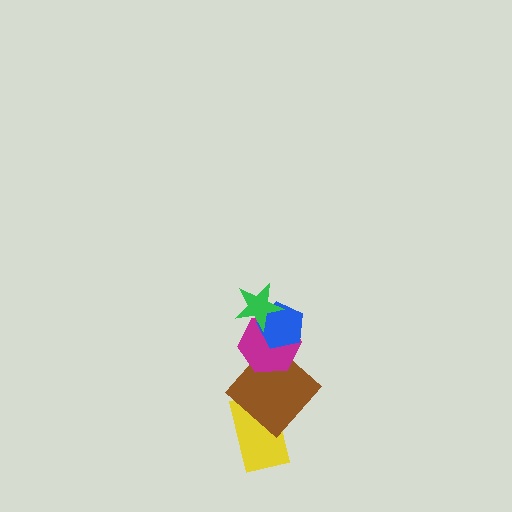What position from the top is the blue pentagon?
The blue pentagon is 2nd from the top.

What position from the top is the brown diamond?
The brown diamond is 4th from the top.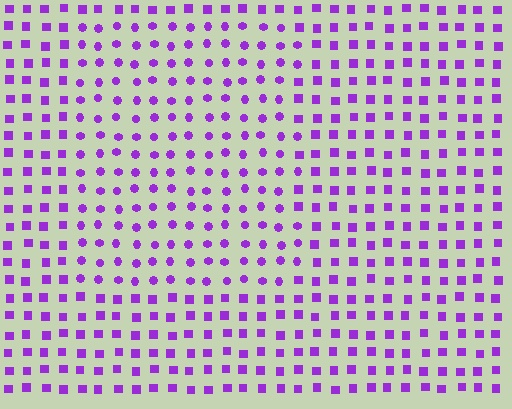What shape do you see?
I see a rectangle.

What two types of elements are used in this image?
The image uses circles inside the rectangle region and squares outside it.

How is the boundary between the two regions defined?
The boundary is defined by a change in element shape: circles inside vs. squares outside. All elements share the same color and spacing.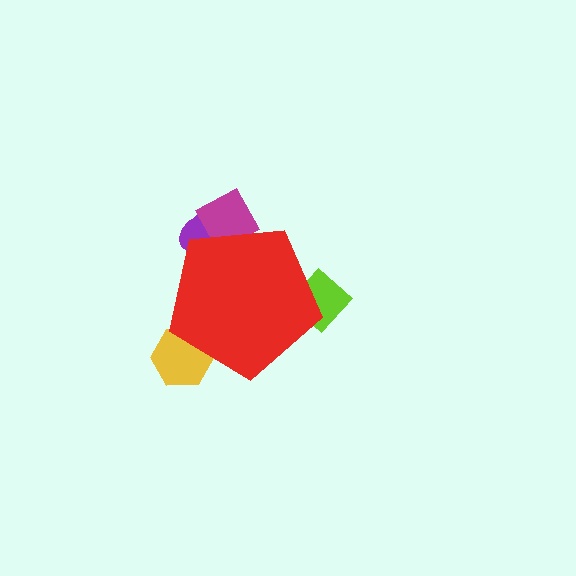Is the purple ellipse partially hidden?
Yes, the purple ellipse is partially hidden behind the red pentagon.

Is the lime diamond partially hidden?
Yes, the lime diamond is partially hidden behind the red pentagon.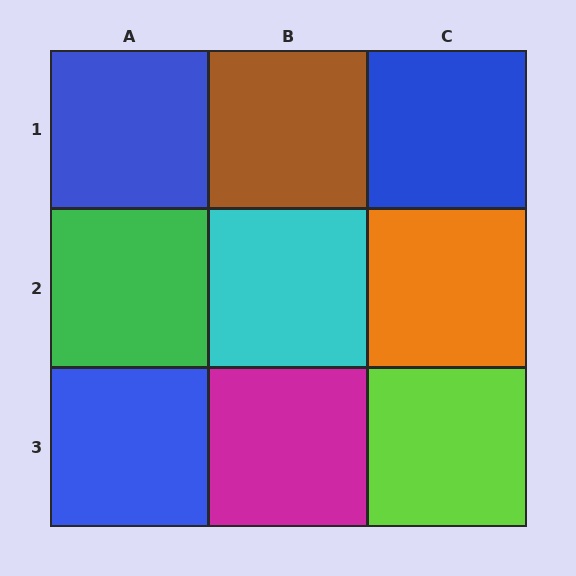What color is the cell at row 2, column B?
Cyan.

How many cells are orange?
1 cell is orange.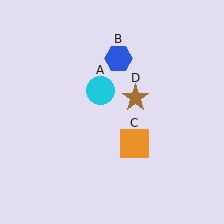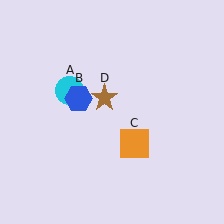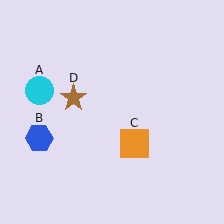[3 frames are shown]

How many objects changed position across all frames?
3 objects changed position: cyan circle (object A), blue hexagon (object B), brown star (object D).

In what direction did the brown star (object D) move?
The brown star (object D) moved left.